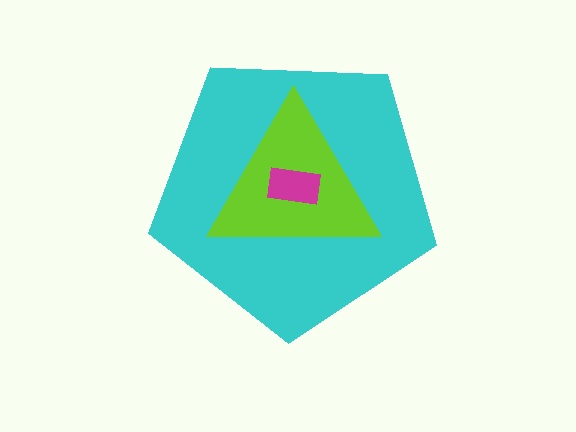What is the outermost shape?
The cyan pentagon.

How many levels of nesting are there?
3.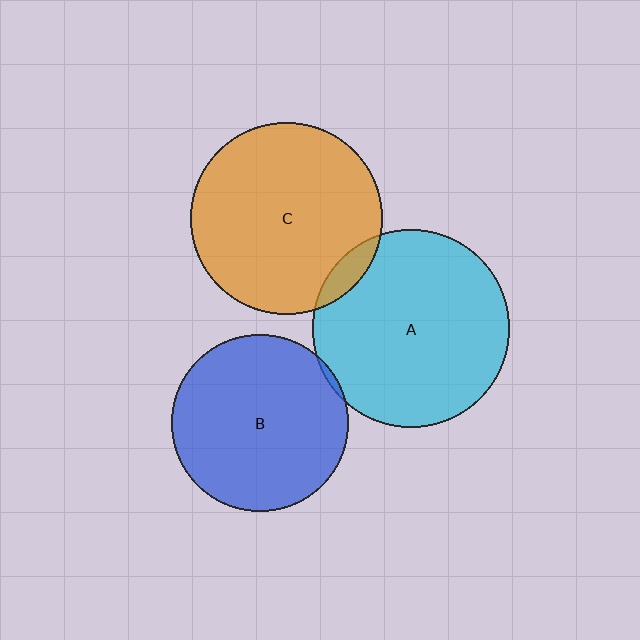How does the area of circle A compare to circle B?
Approximately 1.2 times.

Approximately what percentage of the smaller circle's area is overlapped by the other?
Approximately 5%.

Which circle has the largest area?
Circle A (cyan).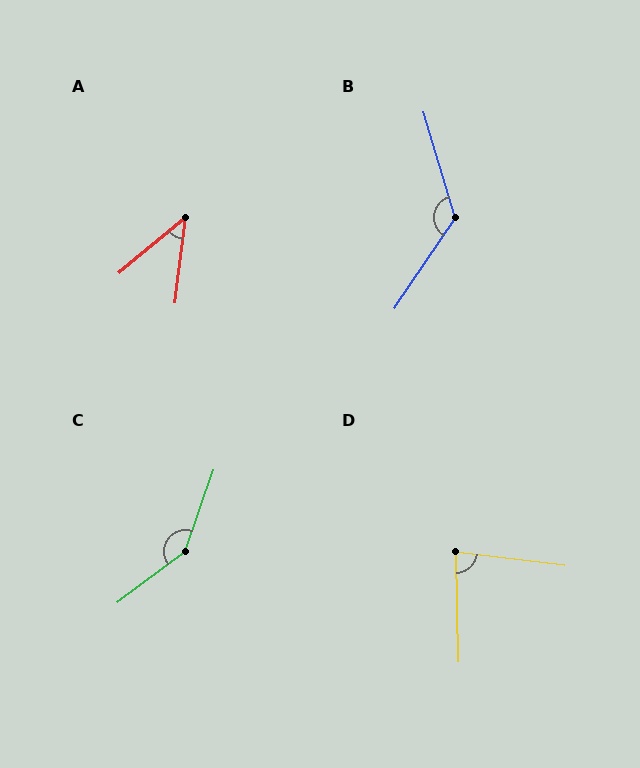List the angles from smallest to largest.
A (43°), D (82°), B (130°), C (146°).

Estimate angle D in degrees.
Approximately 82 degrees.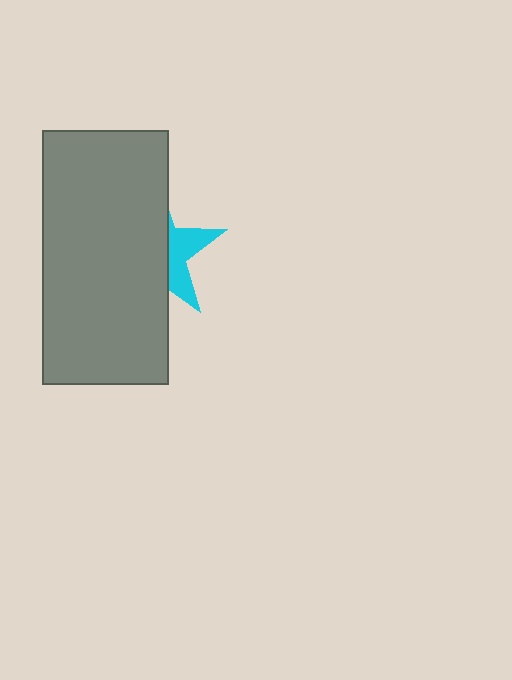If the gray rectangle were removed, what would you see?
You would see the complete cyan star.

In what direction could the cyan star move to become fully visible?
The cyan star could move right. That would shift it out from behind the gray rectangle entirely.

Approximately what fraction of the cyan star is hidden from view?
Roughly 67% of the cyan star is hidden behind the gray rectangle.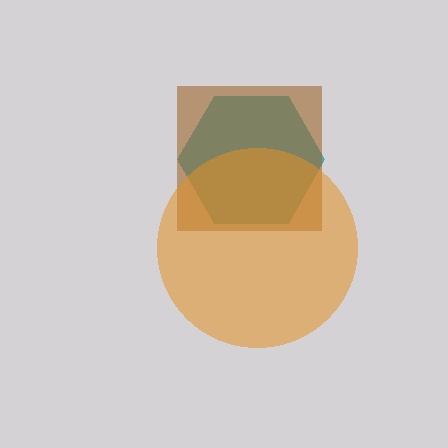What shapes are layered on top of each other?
The layered shapes are: a teal hexagon, a brown square, an orange circle.